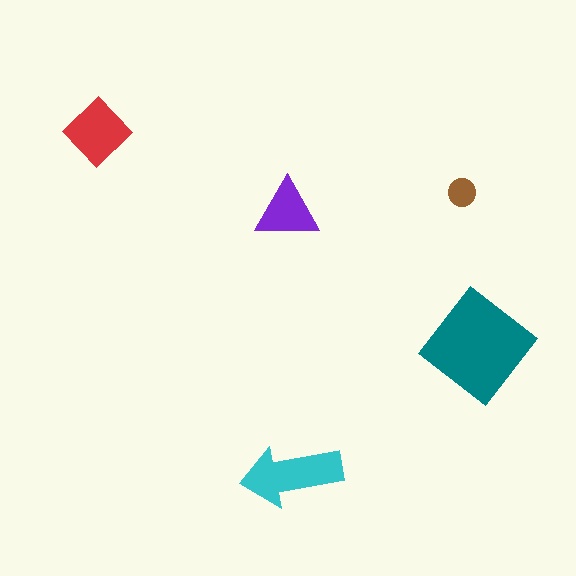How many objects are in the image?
There are 5 objects in the image.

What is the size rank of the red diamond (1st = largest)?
3rd.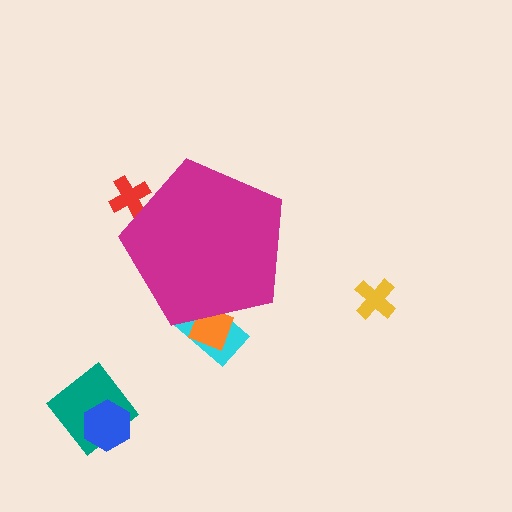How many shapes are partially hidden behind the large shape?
3 shapes are partially hidden.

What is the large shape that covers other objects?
A magenta pentagon.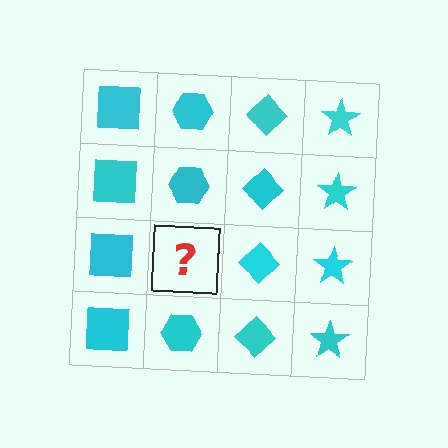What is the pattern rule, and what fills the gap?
The rule is that each column has a consistent shape. The gap should be filled with a cyan hexagon.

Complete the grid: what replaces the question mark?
The question mark should be replaced with a cyan hexagon.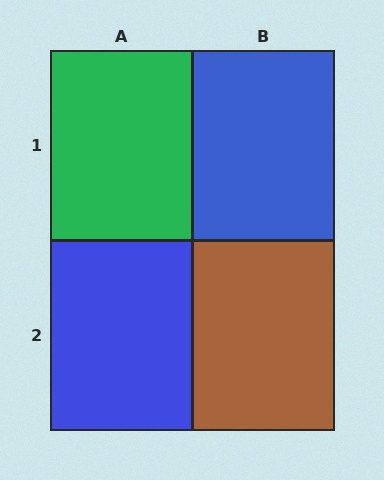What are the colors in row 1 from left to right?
Green, blue.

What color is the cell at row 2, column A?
Blue.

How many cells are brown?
1 cell is brown.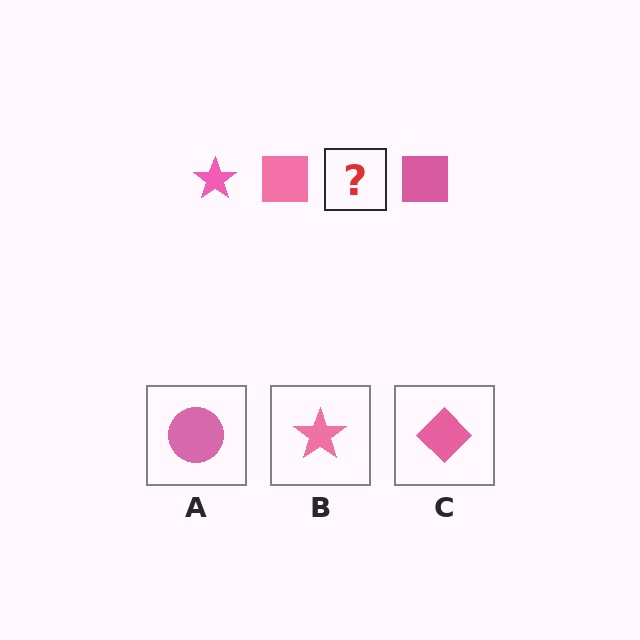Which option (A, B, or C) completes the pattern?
B.